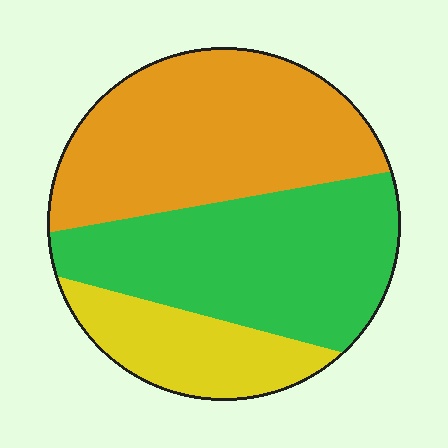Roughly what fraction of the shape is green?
Green covers 40% of the shape.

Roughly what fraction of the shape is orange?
Orange covers 42% of the shape.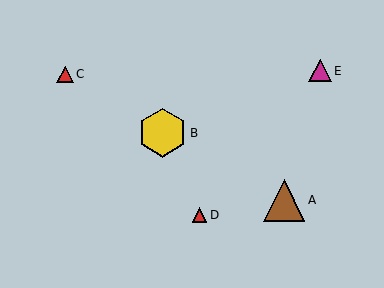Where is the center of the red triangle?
The center of the red triangle is at (199, 215).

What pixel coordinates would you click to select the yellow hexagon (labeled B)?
Click at (162, 133) to select the yellow hexagon B.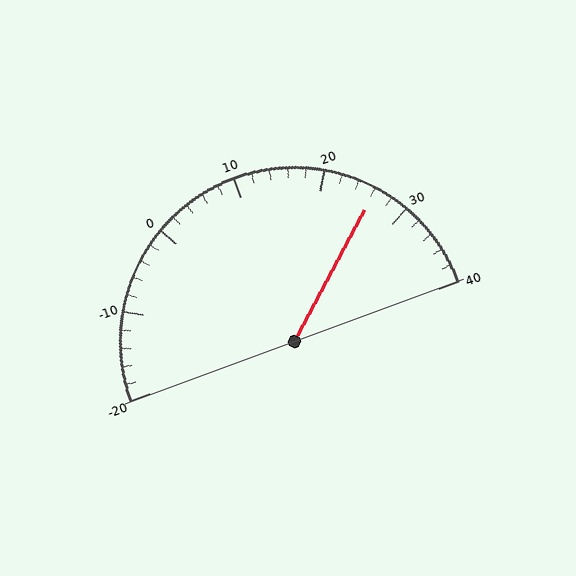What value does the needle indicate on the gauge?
The needle indicates approximately 26.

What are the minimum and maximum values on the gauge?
The gauge ranges from -20 to 40.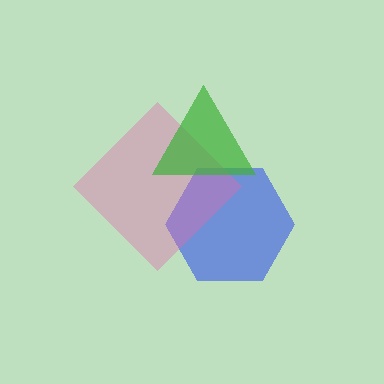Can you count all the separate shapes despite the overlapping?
Yes, there are 3 separate shapes.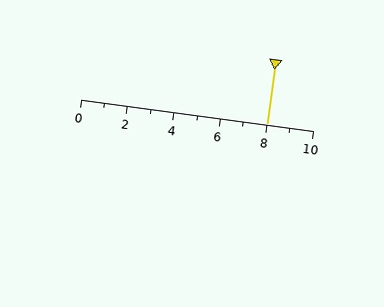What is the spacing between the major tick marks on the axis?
The major ticks are spaced 2 apart.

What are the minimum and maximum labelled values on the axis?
The axis runs from 0 to 10.